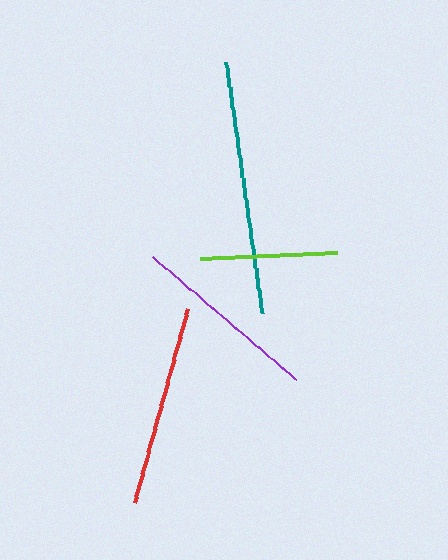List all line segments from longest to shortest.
From longest to shortest: teal, red, purple, lime.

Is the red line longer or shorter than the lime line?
The red line is longer than the lime line.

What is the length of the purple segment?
The purple segment is approximately 189 pixels long.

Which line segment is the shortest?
The lime line is the shortest at approximately 137 pixels.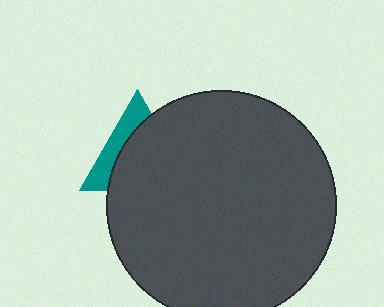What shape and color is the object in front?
The object in front is a dark gray circle.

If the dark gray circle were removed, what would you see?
You would see the complete teal triangle.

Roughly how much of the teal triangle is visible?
A small part of it is visible (roughly 33%).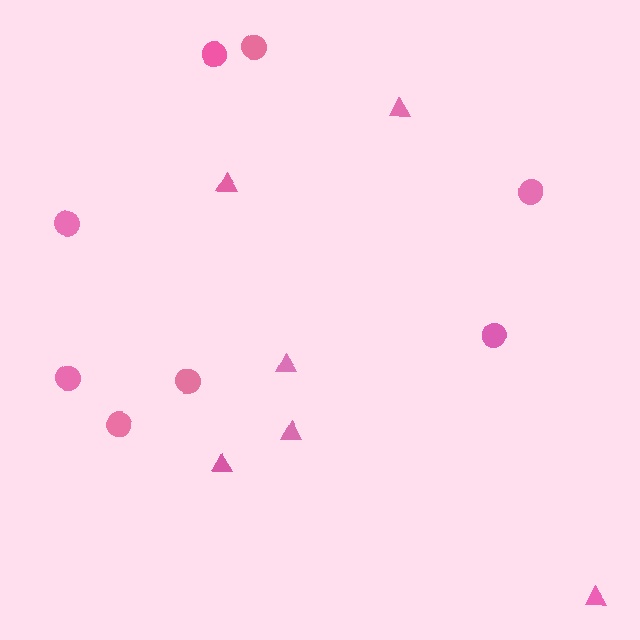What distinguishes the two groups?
There are 2 groups: one group of circles (8) and one group of triangles (6).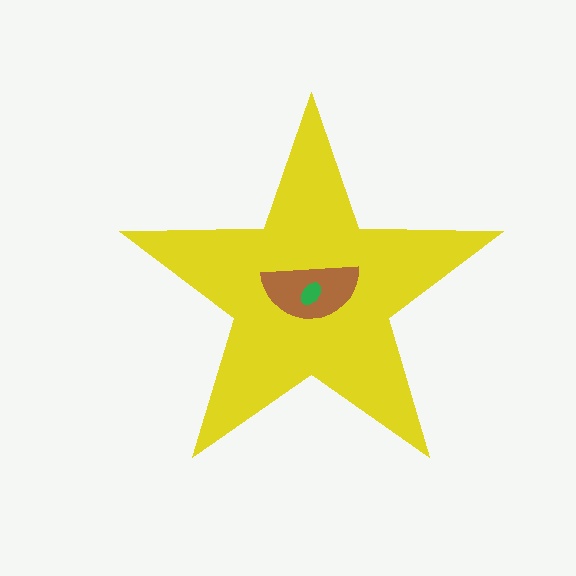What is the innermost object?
The green ellipse.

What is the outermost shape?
The yellow star.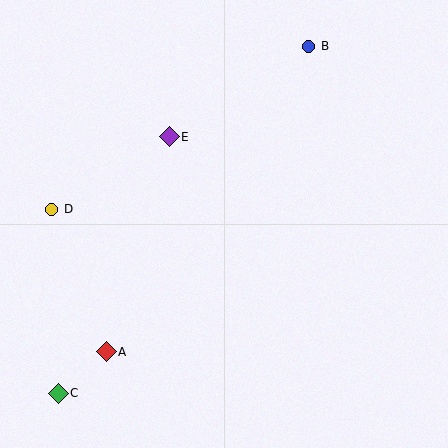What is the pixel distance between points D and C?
The distance between D and C is 184 pixels.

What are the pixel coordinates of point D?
Point D is at (52, 209).